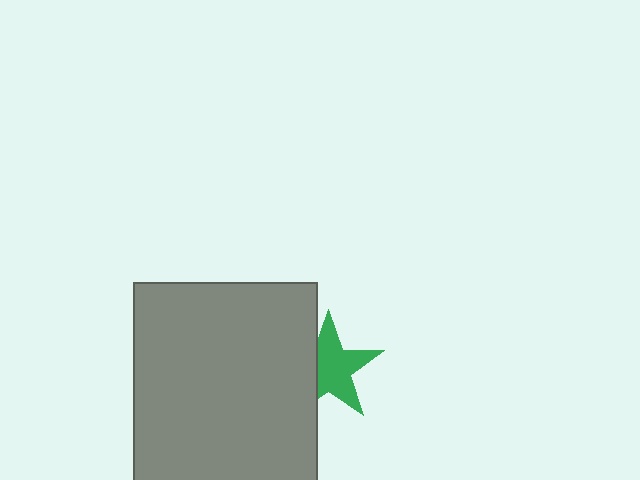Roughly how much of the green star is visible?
Most of it is visible (roughly 69%).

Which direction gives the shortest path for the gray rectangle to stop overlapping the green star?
Moving left gives the shortest separation.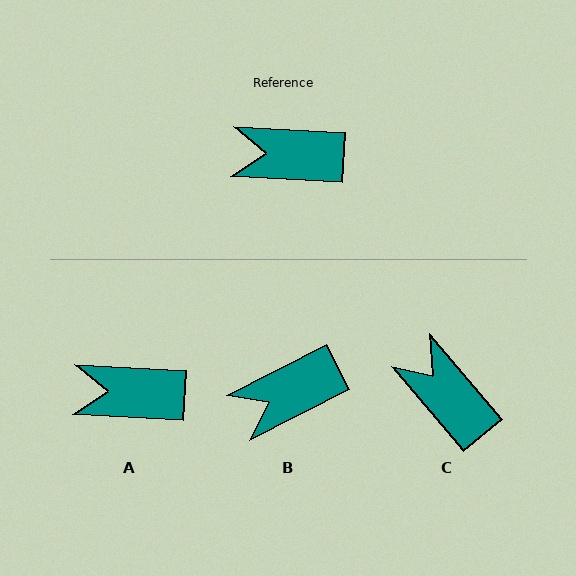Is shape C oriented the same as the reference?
No, it is off by about 47 degrees.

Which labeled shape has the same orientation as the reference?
A.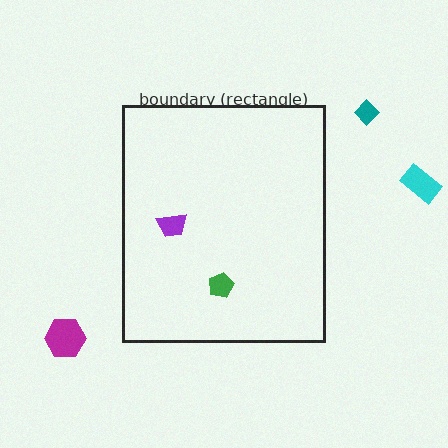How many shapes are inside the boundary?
2 inside, 3 outside.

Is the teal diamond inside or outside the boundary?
Outside.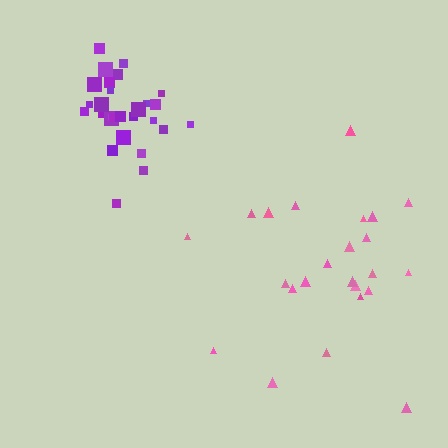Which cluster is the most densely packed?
Purple.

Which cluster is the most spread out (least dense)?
Pink.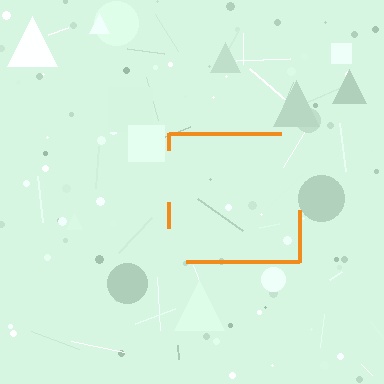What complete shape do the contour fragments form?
The contour fragments form a square.